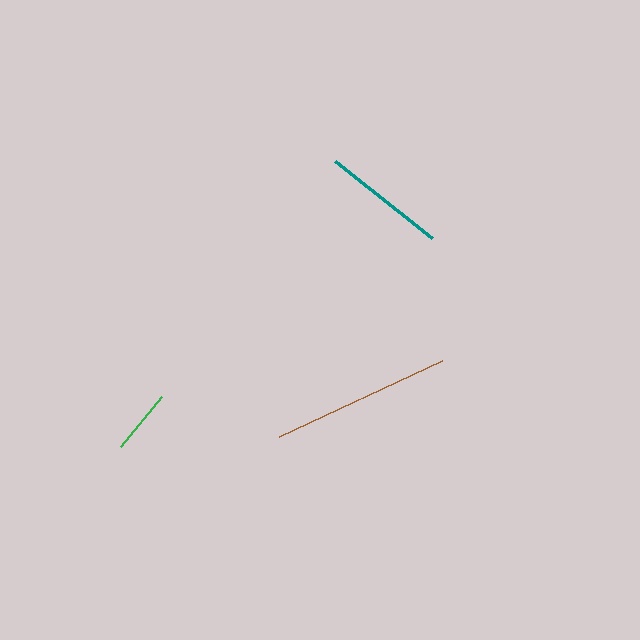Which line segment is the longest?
The brown line is the longest at approximately 180 pixels.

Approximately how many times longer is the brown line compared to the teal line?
The brown line is approximately 1.5 times the length of the teal line.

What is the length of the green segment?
The green segment is approximately 65 pixels long.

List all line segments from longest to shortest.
From longest to shortest: brown, teal, green.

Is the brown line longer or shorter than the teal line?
The brown line is longer than the teal line.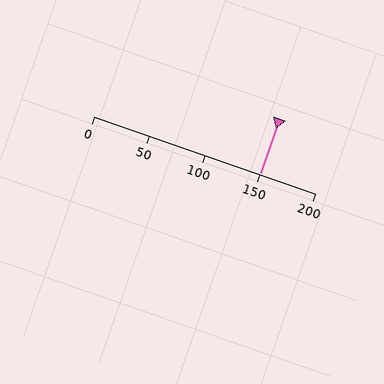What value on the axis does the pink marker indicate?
The marker indicates approximately 150.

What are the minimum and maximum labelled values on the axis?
The axis runs from 0 to 200.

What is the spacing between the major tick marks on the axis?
The major ticks are spaced 50 apart.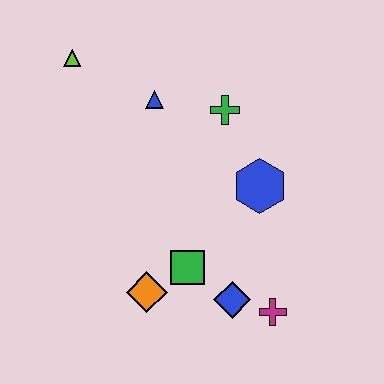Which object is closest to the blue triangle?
The green cross is closest to the blue triangle.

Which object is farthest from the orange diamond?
The lime triangle is farthest from the orange diamond.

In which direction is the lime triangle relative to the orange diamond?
The lime triangle is above the orange diamond.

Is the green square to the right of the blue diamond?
No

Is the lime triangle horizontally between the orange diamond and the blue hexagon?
No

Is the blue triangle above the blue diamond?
Yes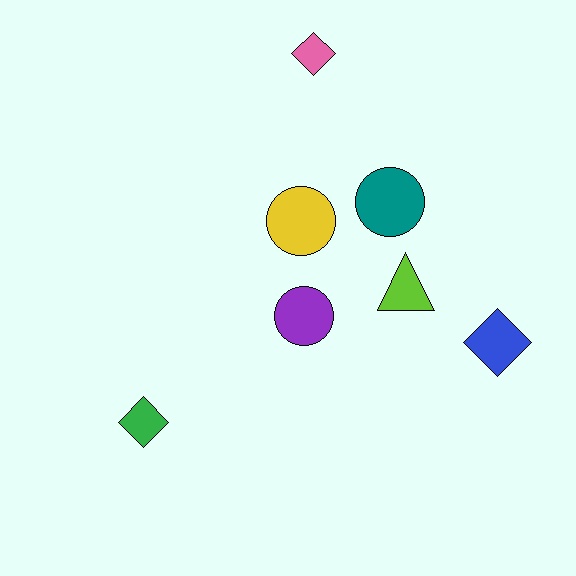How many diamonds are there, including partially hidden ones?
There are 3 diamonds.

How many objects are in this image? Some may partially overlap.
There are 7 objects.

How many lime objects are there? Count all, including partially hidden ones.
There is 1 lime object.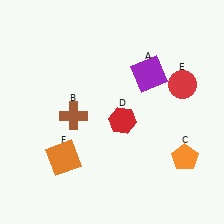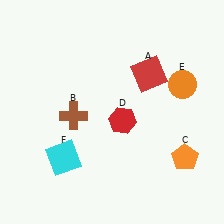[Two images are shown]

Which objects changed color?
A changed from purple to red. E changed from red to orange. F changed from orange to cyan.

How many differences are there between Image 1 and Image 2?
There are 3 differences between the two images.